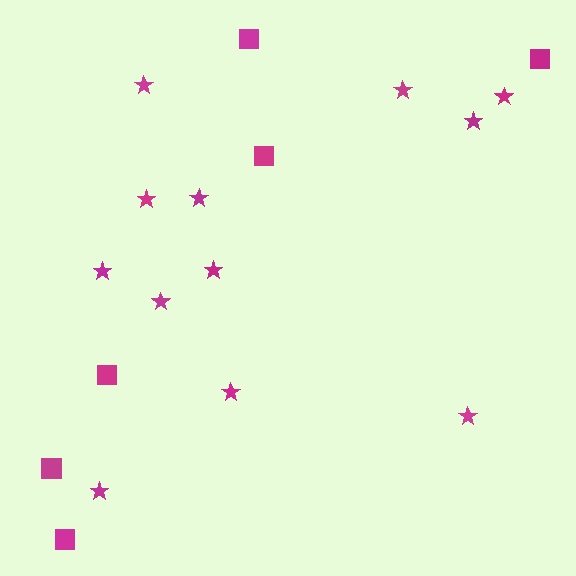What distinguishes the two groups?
There are 2 groups: one group of stars (12) and one group of squares (6).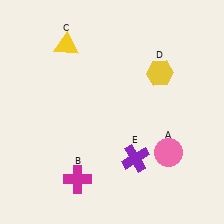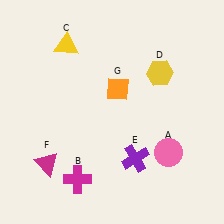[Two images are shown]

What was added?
A magenta triangle (F), an orange diamond (G) were added in Image 2.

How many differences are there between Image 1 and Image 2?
There are 2 differences between the two images.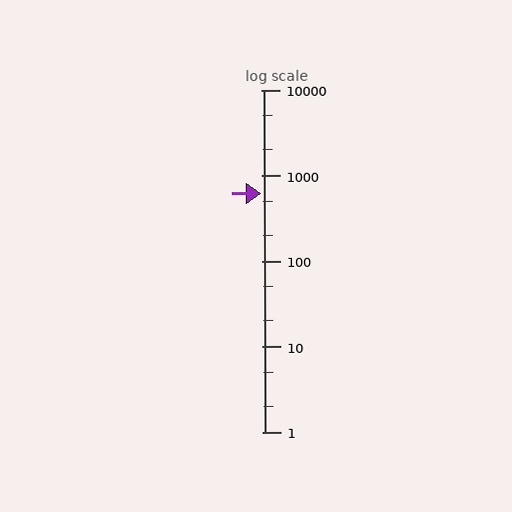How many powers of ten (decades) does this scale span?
The scale spans 4 decades, from 1 to 10000.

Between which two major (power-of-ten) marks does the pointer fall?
The pointer is between 100 and 1000.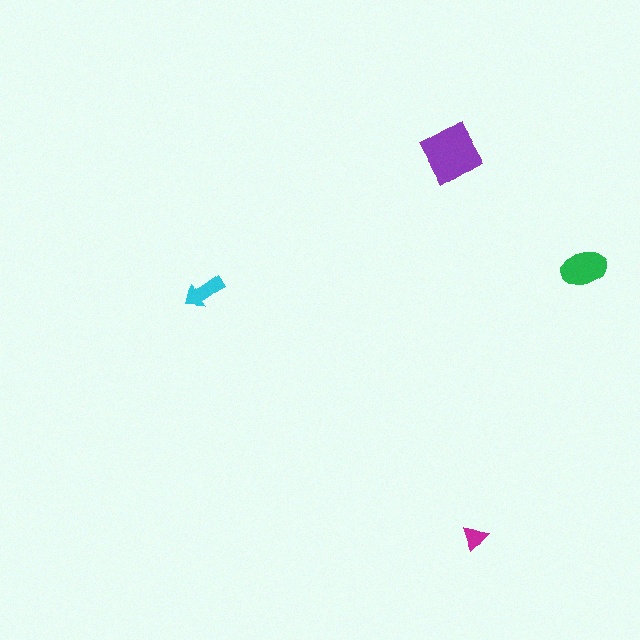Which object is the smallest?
The magenta triangle.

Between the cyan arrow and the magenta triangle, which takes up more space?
The cyan arrow.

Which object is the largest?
The purple square.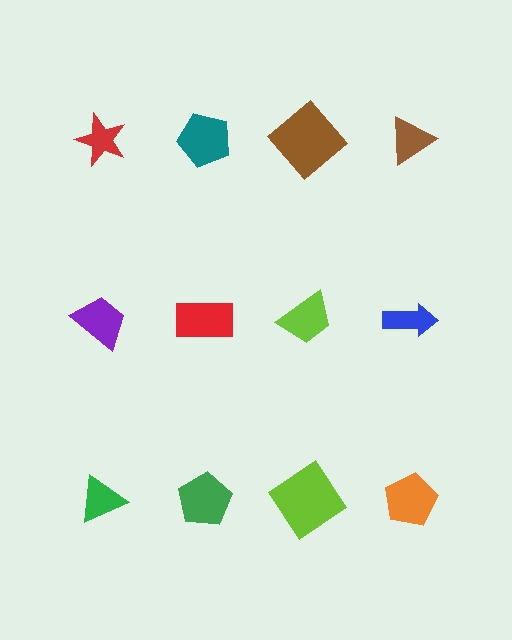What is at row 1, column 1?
A red star.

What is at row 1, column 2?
A teal pentagon.